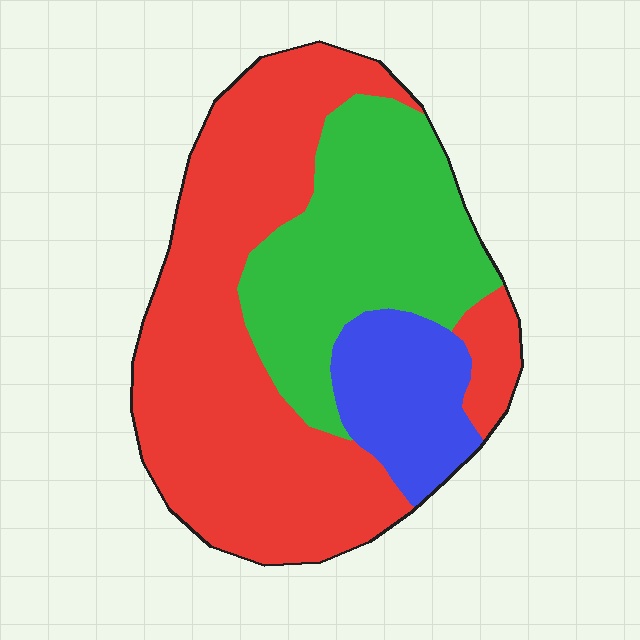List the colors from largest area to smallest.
From largest to smallest: red, green, blue.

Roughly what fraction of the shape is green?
Green takes up about one third (1/3) of the shape.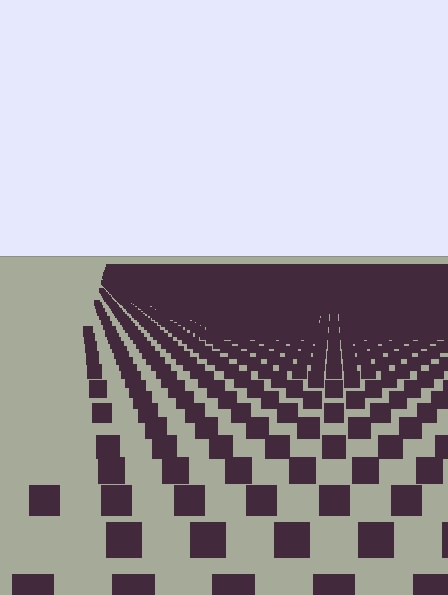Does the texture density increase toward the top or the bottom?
Density increases toward the top.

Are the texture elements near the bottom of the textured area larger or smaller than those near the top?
Larger. Near the bottom, elements are closer to the viewer and appear at a bigger on-screen size.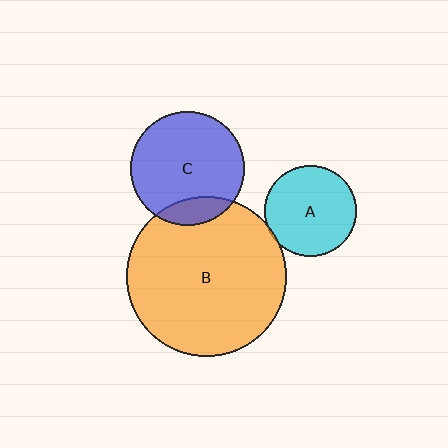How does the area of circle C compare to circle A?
Approximately 1.6 times.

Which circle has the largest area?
Circle B (orange).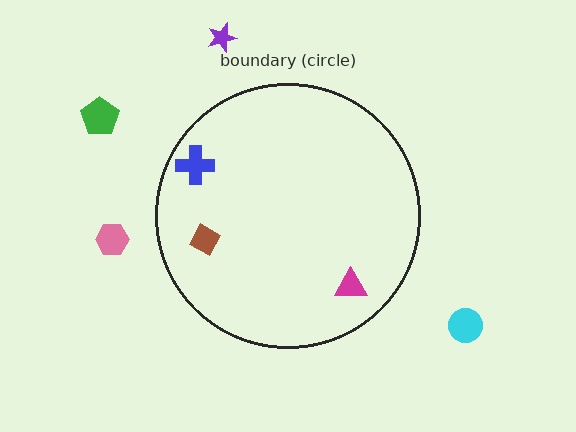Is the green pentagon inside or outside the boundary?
Outside.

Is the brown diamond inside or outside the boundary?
Inside.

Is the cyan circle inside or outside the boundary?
Outside.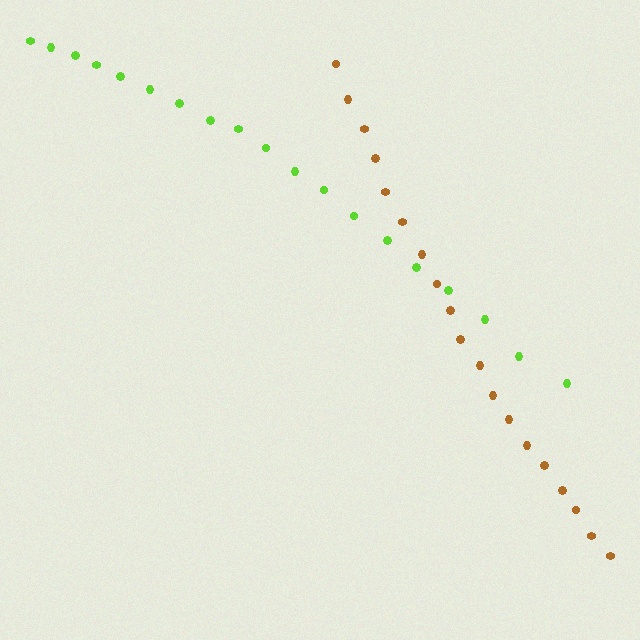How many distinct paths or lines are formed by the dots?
There are 2 distinct paths.